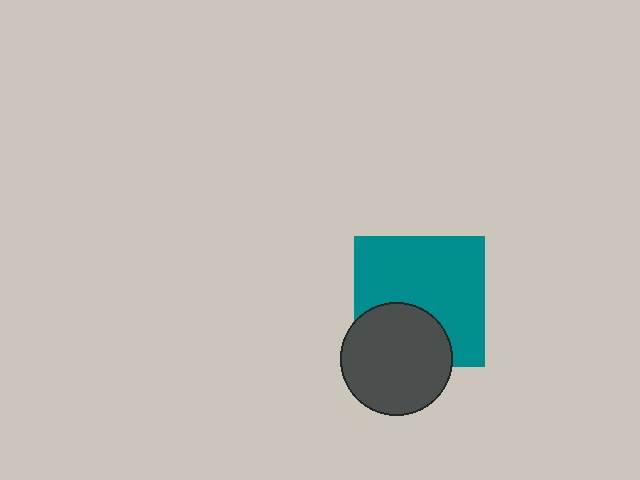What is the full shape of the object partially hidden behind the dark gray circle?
The partially hidden object is a teal square.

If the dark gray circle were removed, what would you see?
You would see the complete teal square.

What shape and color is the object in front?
The object in front is a dark gray circle.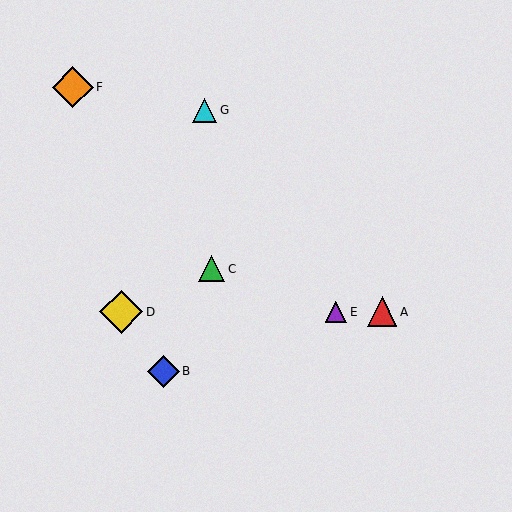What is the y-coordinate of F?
Object F is at y≈87.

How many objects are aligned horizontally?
3 objects (A, D, E) are aligned horizontally.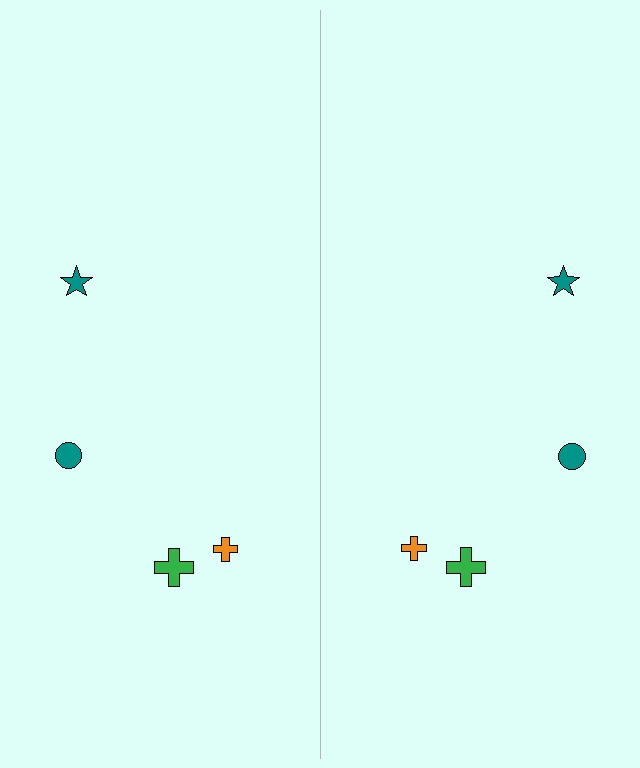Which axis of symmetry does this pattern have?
The pattern has a vertical axis of symmetry running through the center of the image.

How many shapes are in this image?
There are 8 shapes in this image.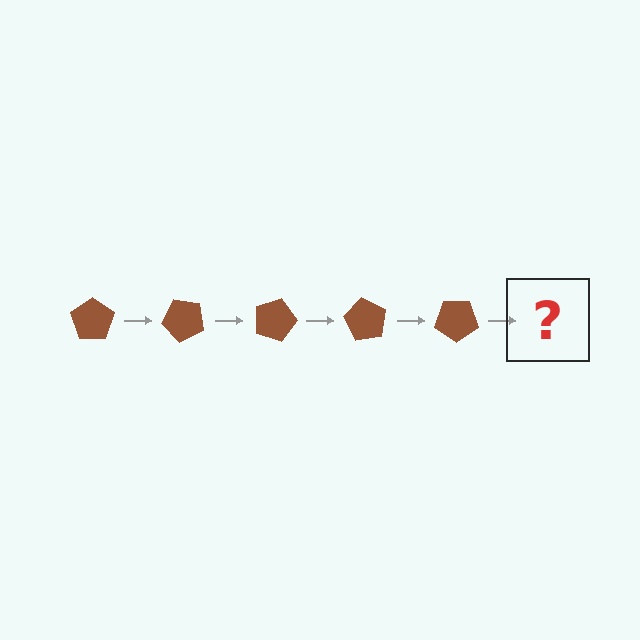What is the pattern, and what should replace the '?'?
The pattern is that the pentagon rotates 45 degrees each step. The '?' should be a brown pentagon rotated 225 degrees.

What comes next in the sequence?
The next element should be a brown pentagon rotated 225 degrees.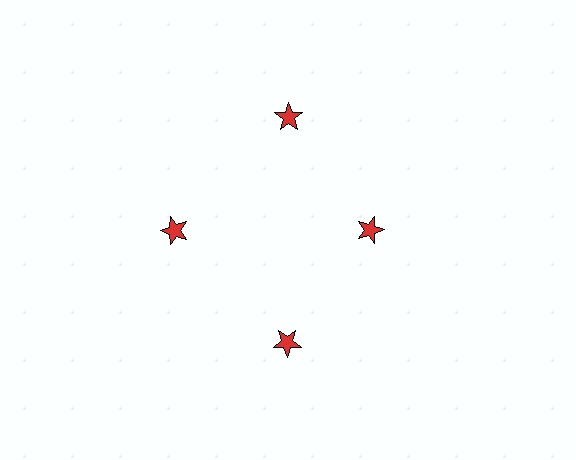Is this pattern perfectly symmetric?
No. The 4 red stars are arranged in a ring, but one element near the 3 o'clock position is pulled inward toward the center, breaking the 4-fold rotational symmetry.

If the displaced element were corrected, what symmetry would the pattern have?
It would have 4-fold rotational symmetry — the pattern would map onto itself every 90 degrees.